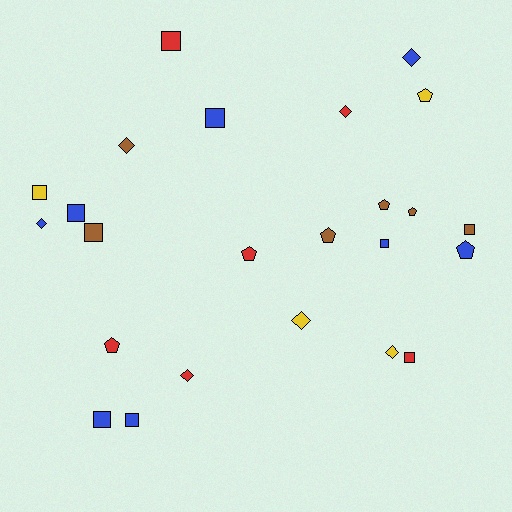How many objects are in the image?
There are 24 objects.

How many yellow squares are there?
There is 1 yellow square.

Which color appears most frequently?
Blue, with 8 objects.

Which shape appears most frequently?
Square, with 10 objects.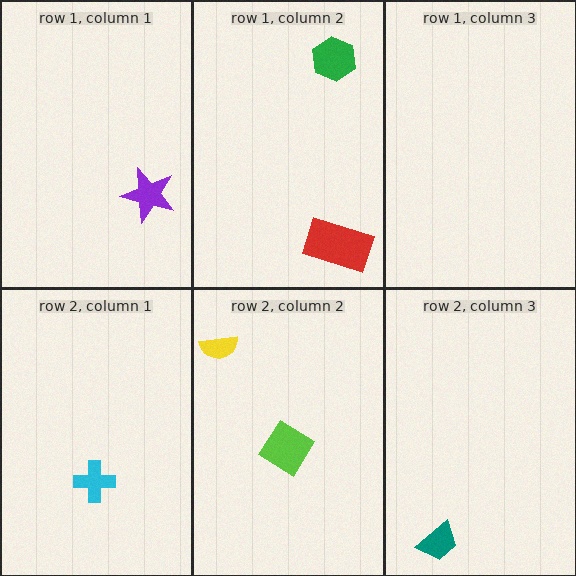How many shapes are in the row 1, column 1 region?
1.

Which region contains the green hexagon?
The row 1, column 2 region.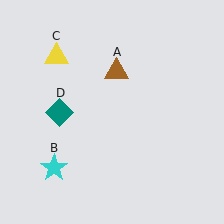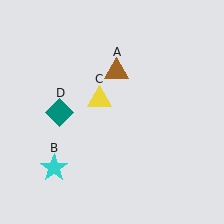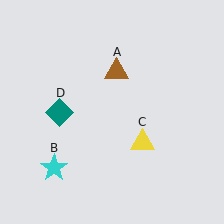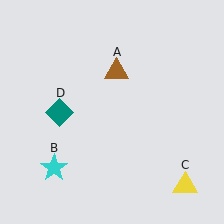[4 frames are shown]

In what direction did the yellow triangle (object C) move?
The yellow triangle (object C) moved down and to the right.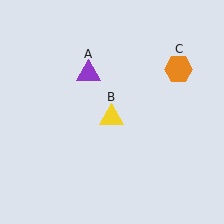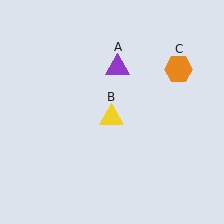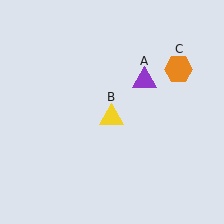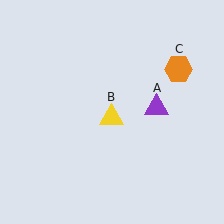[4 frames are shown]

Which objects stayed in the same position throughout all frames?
Yellow triangle (object B) and orange hexagon (object C) remained stationary.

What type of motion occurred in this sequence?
The purple triangle (object A) rotated clockwise around the center of the scene.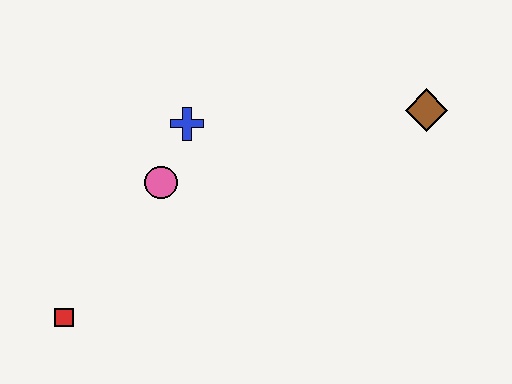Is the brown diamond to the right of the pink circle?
Yes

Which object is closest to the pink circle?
The blue cross is closest to the pink circle.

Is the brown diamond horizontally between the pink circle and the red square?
No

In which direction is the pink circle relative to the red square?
The pink circle is above the red square.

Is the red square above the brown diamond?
No